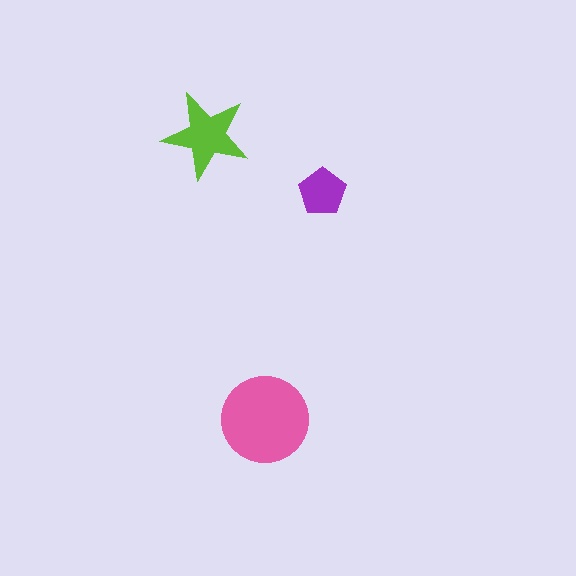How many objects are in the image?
There are 3 objects in the image.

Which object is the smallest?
The purple pentagon.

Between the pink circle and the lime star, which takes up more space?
The pink circle.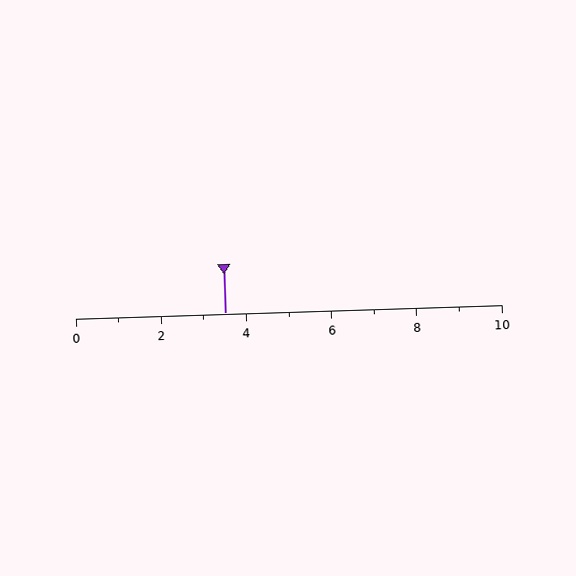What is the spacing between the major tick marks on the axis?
The major ticks are spaced 2 apart.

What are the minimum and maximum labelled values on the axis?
The axis runs from 0 to 10.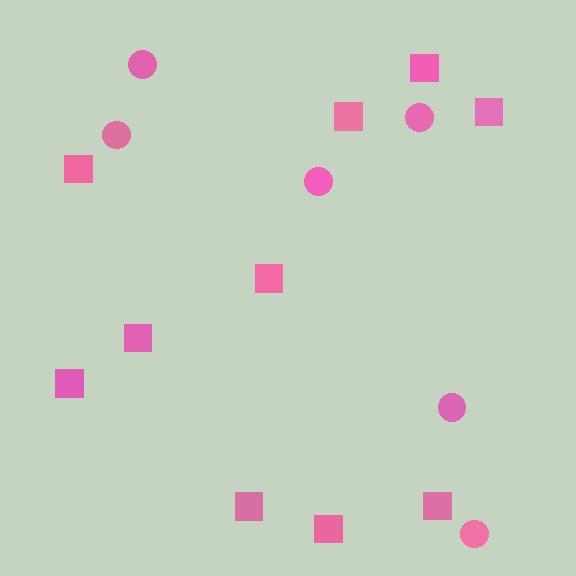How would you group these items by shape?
There are 2 groups: one group of squares (10) and one group of circles (6).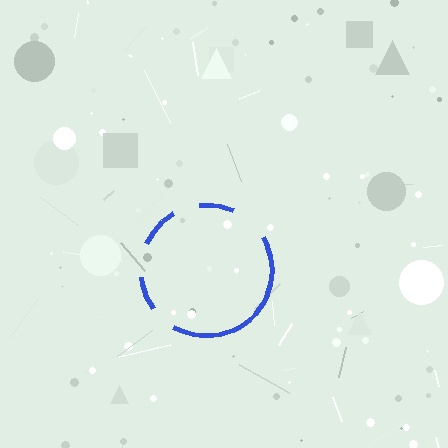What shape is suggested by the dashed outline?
The dashed outline suggests a circle.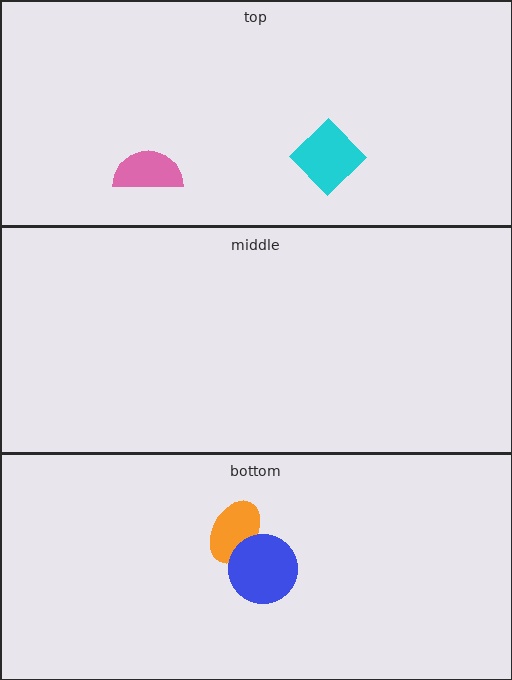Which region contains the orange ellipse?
The bottom region.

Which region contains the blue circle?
The bottom region.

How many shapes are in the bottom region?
2.